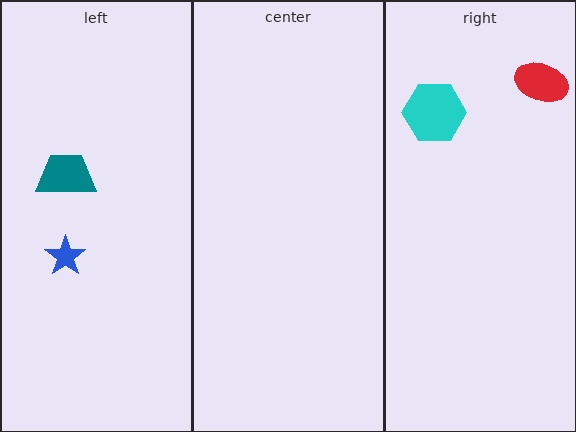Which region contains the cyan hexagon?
The right region.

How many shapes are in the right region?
2.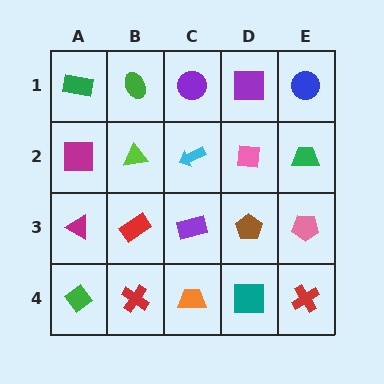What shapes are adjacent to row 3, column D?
A pink square (row 2, column D), a teal square (row 4, column D), a purple rectangle (row 3, column C), a pink pentagon (row 3, column E).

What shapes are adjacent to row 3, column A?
A magenta square (row 2, column A), a green diamond (row 4, column A), a red rectangle (row 3, column B).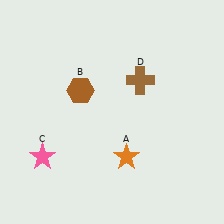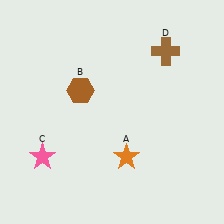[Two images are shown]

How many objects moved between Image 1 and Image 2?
1 object moved between the two images.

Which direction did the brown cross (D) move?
The brown cross (D) moved up.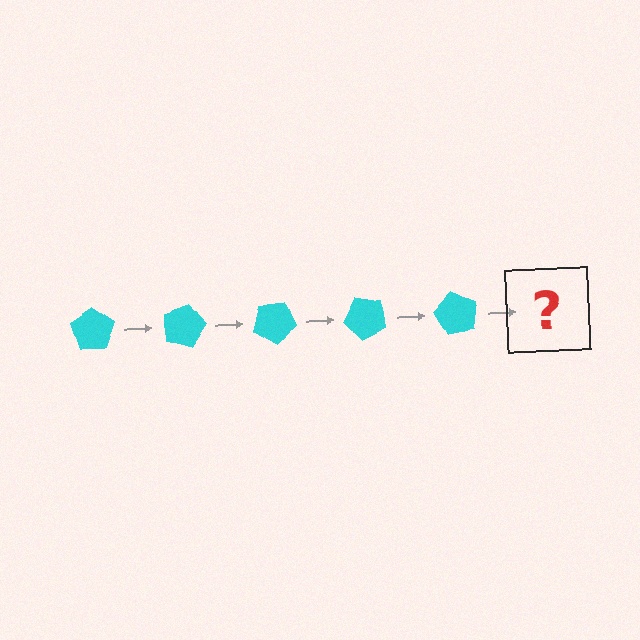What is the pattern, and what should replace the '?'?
The pattern is that the pentagon rotates 15 degrees each step. The '?' should be a cyan pentagon rotated 75 degrees.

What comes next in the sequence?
The next element should be a cyan pentagon rotated 75 degrees.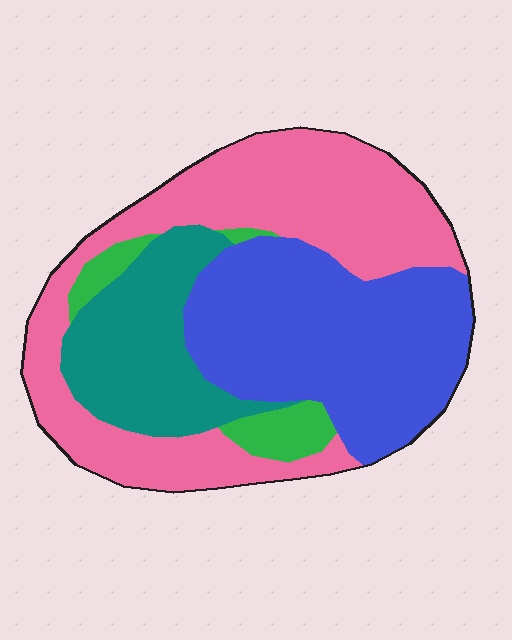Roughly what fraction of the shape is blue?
Blue covers about 35% of the shape.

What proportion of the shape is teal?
Teal takes up about one fifth (1/5) of the shape.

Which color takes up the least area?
Green, at roughly 5%.